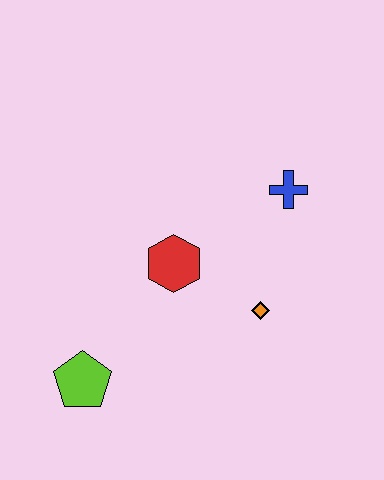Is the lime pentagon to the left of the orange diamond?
Yes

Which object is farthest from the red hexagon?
The lime pentagon is farthest from the red hexagon.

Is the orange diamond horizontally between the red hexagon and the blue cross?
Yes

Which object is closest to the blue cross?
The orange diamond is closest to the blue cross.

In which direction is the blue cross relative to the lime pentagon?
The blue cross is to the right of the lime pentagon.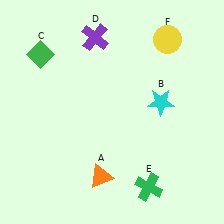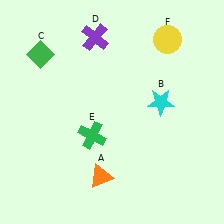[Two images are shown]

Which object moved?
The green cross (E) moved left.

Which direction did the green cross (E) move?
The green cross (E) moved left.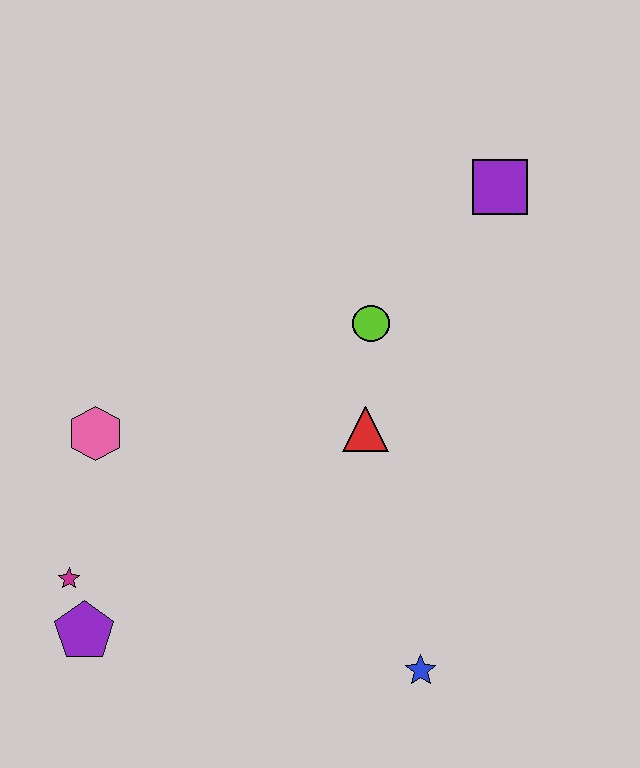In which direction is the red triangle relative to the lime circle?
The red triangle is below the lime circle.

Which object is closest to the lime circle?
The red triangle is closest to the lime circle.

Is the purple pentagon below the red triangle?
Yes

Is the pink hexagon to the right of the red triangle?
No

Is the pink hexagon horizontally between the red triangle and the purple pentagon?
Yes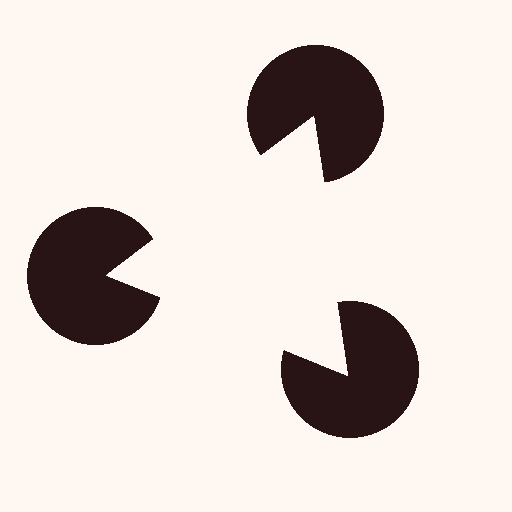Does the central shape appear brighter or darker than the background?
It typically appears slightly brighter than the background, even though no actual brightness change is drawn.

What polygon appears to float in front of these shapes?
An illusory triangle — its edges are inferred from the aligned wedge cuts in the pac-man discs, not physically drawn.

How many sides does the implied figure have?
3 sides.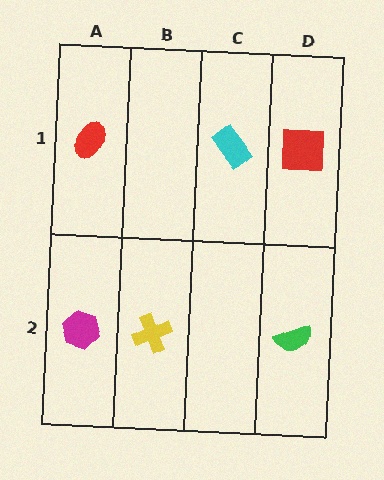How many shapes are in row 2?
3 shapes.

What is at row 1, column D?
A red square.